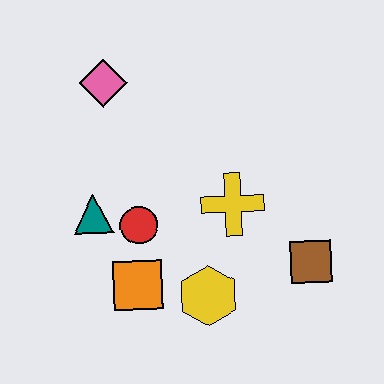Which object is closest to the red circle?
The teal triangle is closest to the red circle.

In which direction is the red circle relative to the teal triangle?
The red circle is to the right of the teal triangle.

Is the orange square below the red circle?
Yes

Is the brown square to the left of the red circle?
No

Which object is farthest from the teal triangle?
The brown square is farthest from the teal triangle.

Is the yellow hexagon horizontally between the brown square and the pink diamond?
Yes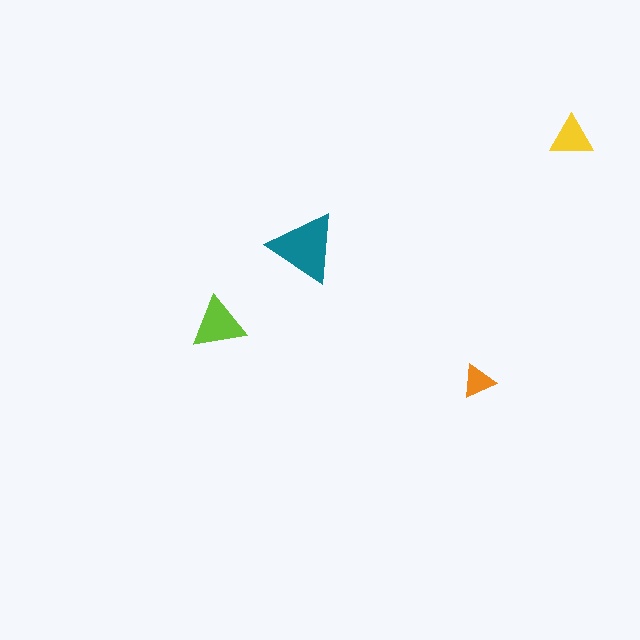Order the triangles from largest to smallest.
the teal one, the lime one, the yellow one, the orange one.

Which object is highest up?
The yellow triangle is topmost.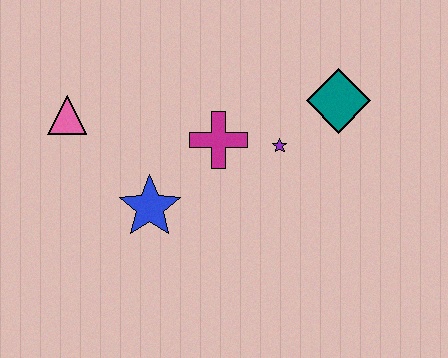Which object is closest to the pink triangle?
The blue star is closest to the pink triangle.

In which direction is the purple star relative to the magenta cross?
The purple star is to the right of the magenta cross.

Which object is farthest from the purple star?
The pink triangle is farthest from the purple star.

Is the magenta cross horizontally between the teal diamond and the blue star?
Yes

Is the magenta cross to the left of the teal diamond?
Yes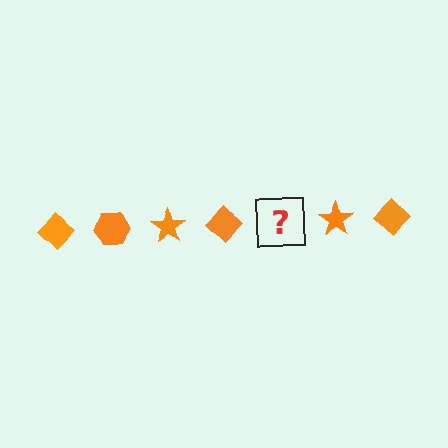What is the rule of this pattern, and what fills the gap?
The rule is that the pattern cycles through diamond, hexagon, star shapes in orange. The gap should be filled with an orange hexagon.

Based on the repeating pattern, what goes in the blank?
The blank should be an orange hexagon.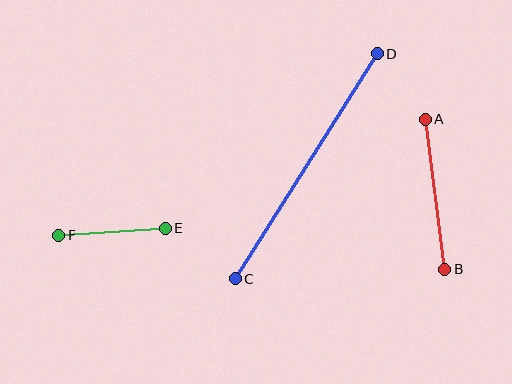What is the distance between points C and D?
The distance is approximately 266 pixels.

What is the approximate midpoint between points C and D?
The midpoint is at approximately (306, 166) pixels.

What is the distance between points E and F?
The distance is approximately 107 pixels.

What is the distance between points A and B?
The distance is approximately 152 pixels.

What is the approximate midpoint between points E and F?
The midpoint is at approximately (112, 232) pixels.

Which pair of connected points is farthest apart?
Points C and D are farthest apart.